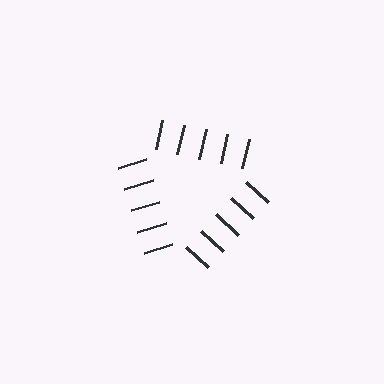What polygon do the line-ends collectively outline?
An illusory triangle — the line segments terminate on its edges but no continuous stroke is drawn.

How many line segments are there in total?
15 — 5 along each of the 3 edges.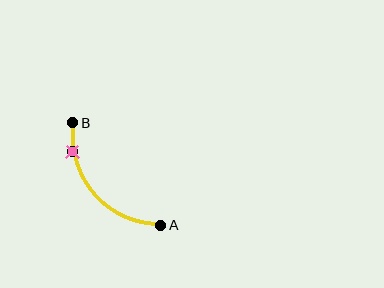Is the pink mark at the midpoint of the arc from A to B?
No. The pink mark lies on the arc but is closer to endpoint B. The arc midpoint would be at the point on the curve equidistant along the arc from both A and B.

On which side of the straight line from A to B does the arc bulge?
The arc bulges below and to the left of the straight line connecting A and B.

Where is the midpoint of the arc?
The arc midpoint is the point on the curve farthest from the straight line joining A and B. It sits below and to the left of that line.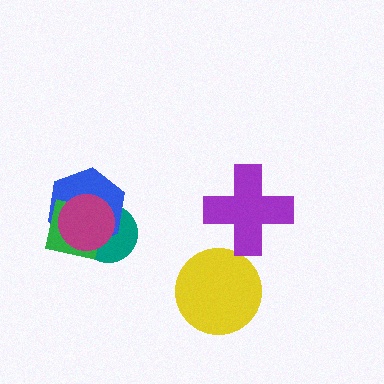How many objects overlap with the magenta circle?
3 objects overlap with the magenta circle.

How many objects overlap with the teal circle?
3 objects overlap with the teal circle.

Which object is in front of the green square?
The magenta circle is in front of the green square.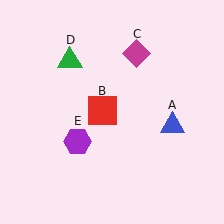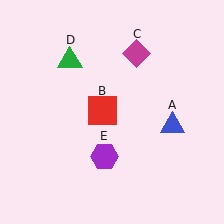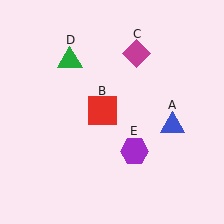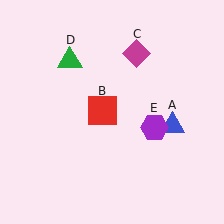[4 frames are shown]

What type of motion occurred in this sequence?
The purple hexagon (object E) rotated counterclockwise around the center of the scene.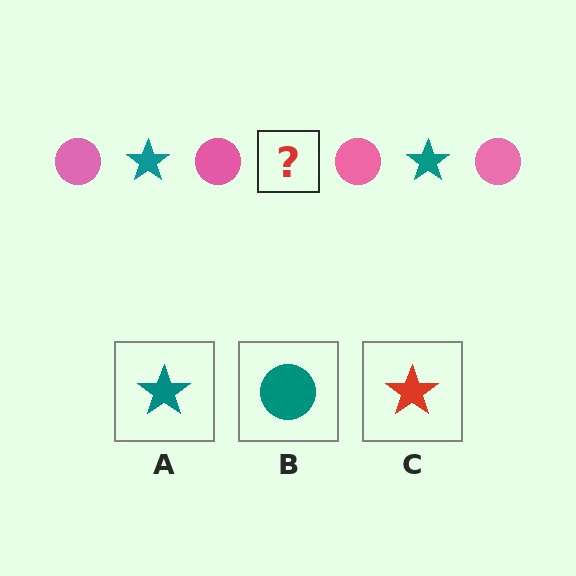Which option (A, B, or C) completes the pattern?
A.